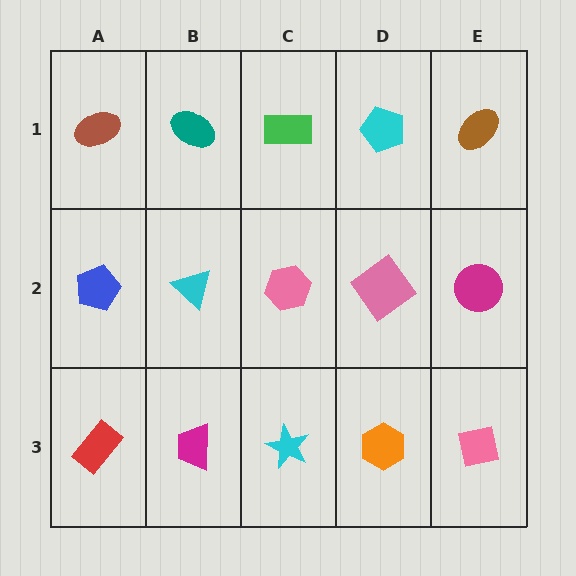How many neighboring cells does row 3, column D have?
3.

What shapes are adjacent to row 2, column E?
A brown ellipse (row 1, column E), a pink square (row 3, column E), a pink diamond (row 2, column D).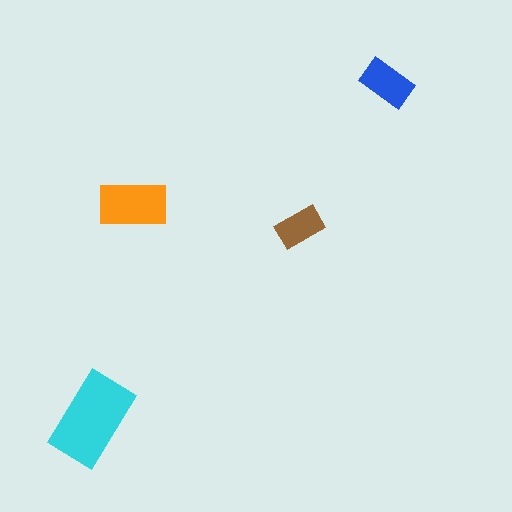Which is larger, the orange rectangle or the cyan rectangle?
The cyan one.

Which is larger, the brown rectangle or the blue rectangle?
The blue one.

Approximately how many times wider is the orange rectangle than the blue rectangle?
About 1.5 times wider.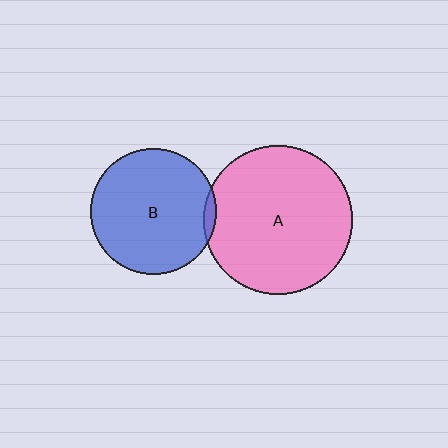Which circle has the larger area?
Circle A (pink).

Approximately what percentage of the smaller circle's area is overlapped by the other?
Approximately 5%.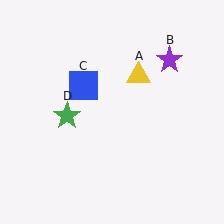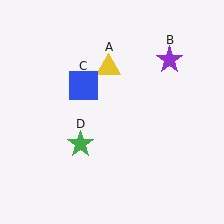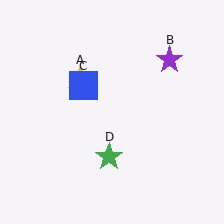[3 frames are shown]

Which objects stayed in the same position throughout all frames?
Purple star (object B) and blue square (object C) remained stationary.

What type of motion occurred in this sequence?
The yellow triangle (object A), green star (object D) rotated counterclockwise around the center of the scene.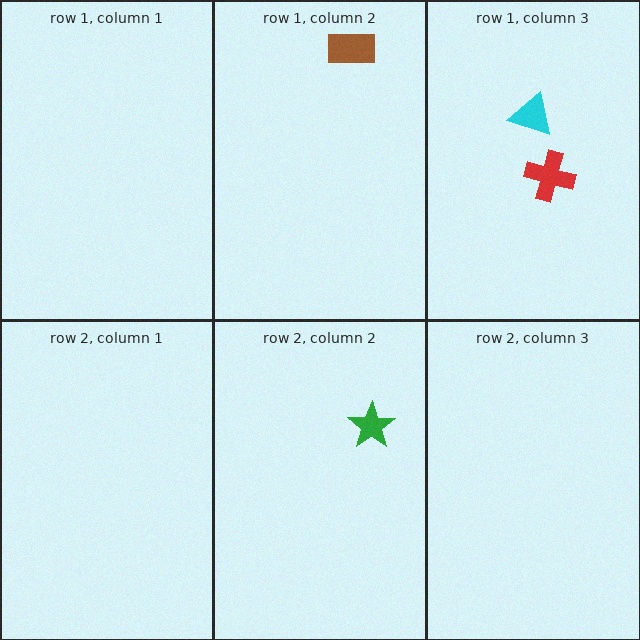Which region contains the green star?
The row 2, column 2 region.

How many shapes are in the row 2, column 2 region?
1.